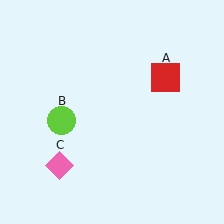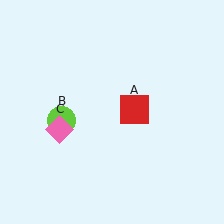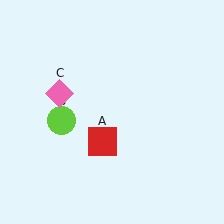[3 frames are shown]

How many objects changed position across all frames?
2 objects changed position: red square (object A), pink diamond (object C).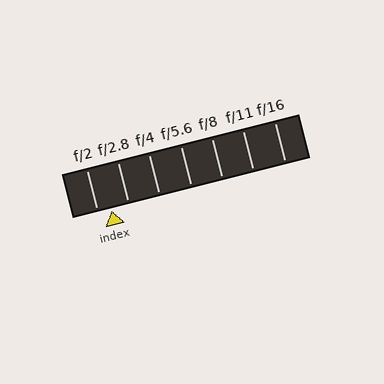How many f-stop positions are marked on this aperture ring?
There are 7 f-stop positions marked.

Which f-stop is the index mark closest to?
The index mark is closest to f/2.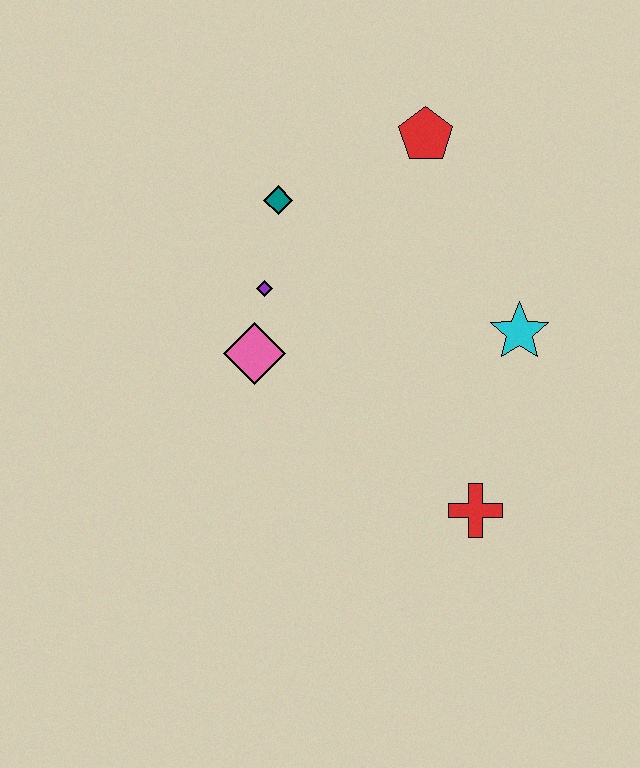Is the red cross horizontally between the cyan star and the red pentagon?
Yes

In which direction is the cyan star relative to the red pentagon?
The cyan star is below the red pentagon.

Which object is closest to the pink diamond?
The purple diamond is closest to the pink diamond.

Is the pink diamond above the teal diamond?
No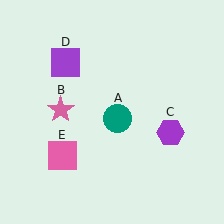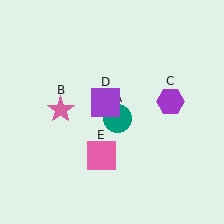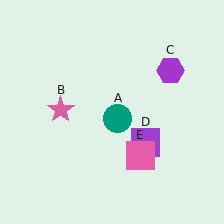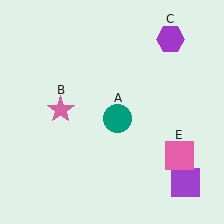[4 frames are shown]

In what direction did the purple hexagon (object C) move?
The purple hexagon (object C) moved up.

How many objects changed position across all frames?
3 objects changed position: purple hexagon (object C), purple square (object D), pink square (object E).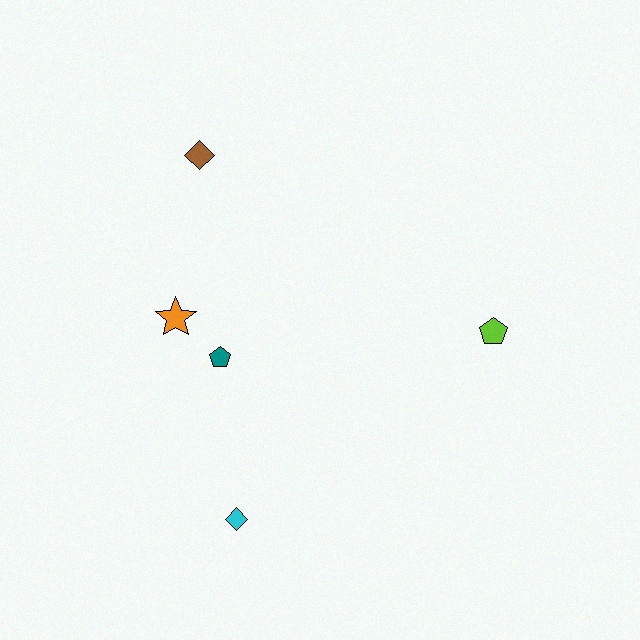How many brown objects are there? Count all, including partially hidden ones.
There is 1 brown object.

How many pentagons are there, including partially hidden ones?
There are 2 pentagons.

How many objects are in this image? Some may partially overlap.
There are 5 objects.